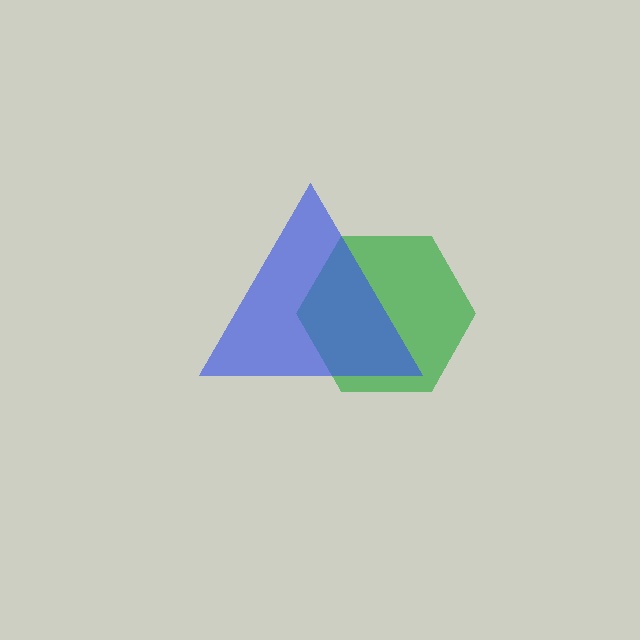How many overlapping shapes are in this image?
There are 2 overlapping shapes in the image.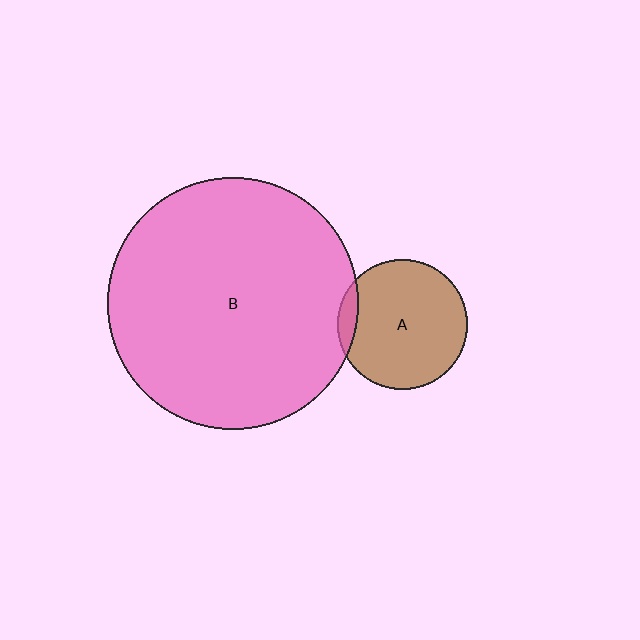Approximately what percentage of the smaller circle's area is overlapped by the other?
Approximately 10%.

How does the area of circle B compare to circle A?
Approximately 3.7 times.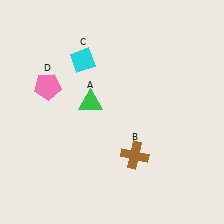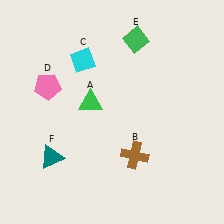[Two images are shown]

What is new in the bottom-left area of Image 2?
A teal triangle (F) was added in the bottom-left area of Image 2.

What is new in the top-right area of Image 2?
A green diamond (E) was added in the top-right area of Image 2.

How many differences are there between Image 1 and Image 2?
There are 2 differences between the two images.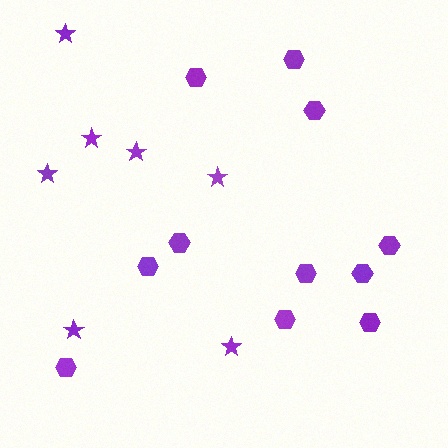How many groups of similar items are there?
There are 2 groups: one group of stars (7) and one group of hexagons (11).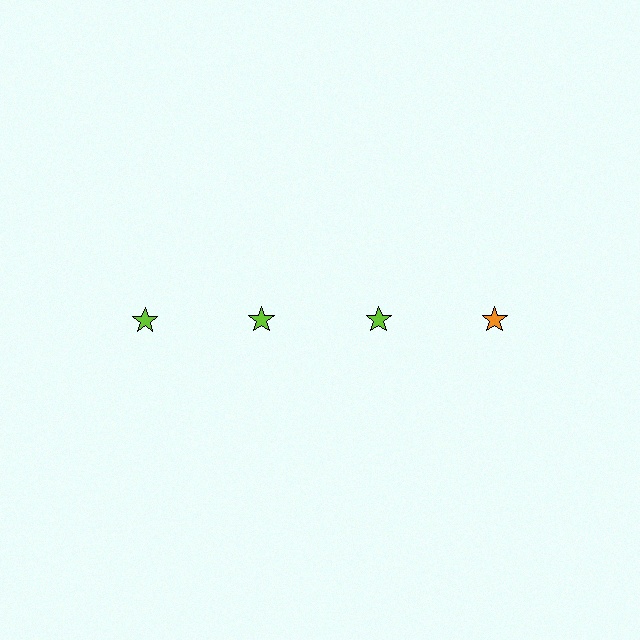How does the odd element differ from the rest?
It has a different color: orange instead of lime.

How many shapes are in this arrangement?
There are 4 shapes arranged in a grid pattern.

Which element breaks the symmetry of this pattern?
The orange star in the top row, second from right column breaks the symmetry. All other shapes are lime stars.